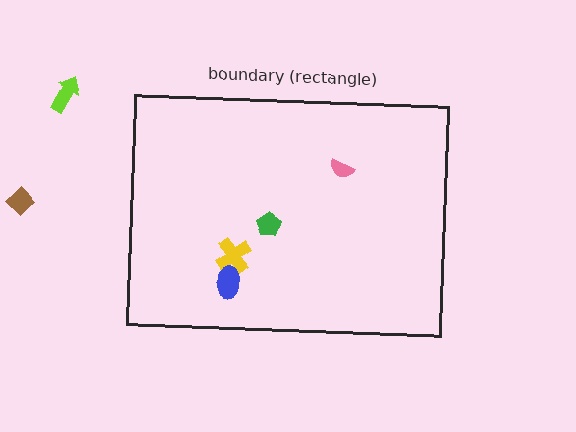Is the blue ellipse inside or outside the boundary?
Inside.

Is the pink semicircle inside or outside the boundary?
Inside.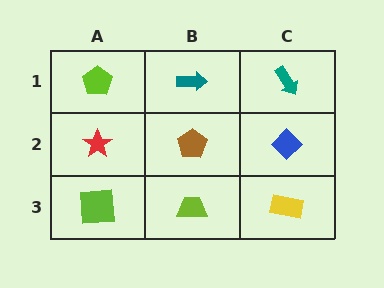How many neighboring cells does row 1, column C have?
2.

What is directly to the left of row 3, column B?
A lime square.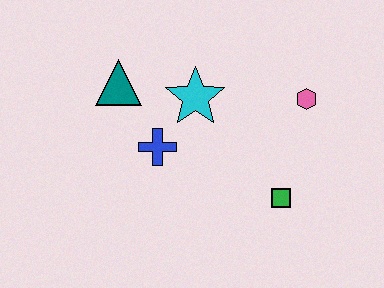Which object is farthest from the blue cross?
The pink hexagon is farthest from the blue cross.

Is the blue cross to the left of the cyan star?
Yes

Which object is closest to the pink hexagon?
The green square is closest to the pink hexagon.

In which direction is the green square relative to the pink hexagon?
The green square is below the pink hexagon.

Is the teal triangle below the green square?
No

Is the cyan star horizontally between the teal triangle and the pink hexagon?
Yes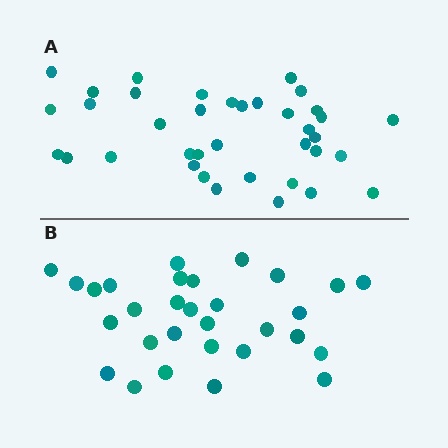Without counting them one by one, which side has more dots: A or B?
Region A (the top region) has more dots.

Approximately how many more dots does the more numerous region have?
Region A has roughly 8 or so more dots than region B.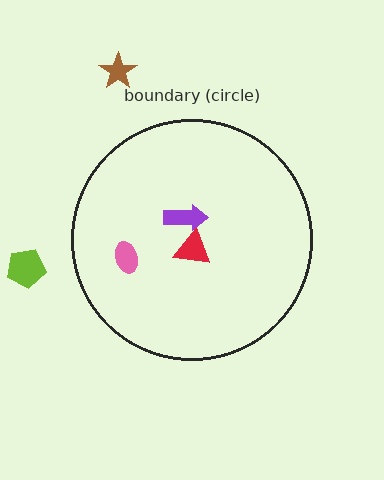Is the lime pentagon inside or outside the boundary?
Outside.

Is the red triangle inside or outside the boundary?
Inside.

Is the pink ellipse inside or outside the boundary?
Inside.